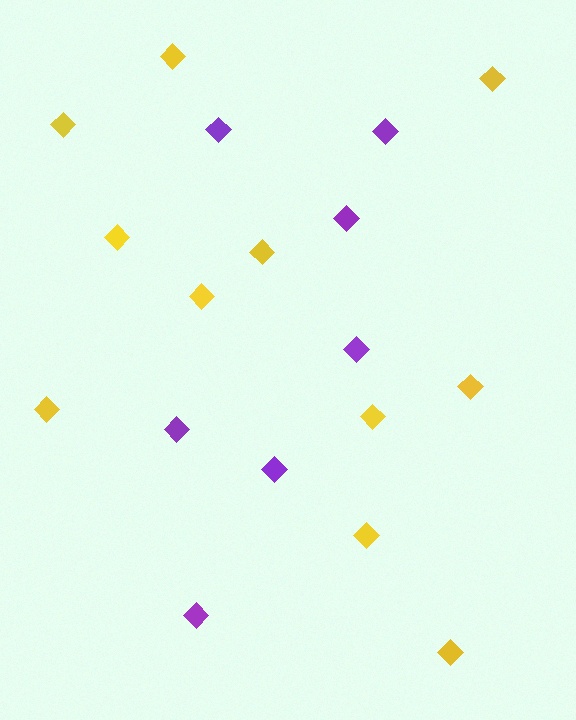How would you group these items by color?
There are 2 groups: one group of purple diamonds (7) and one group of yellow diamonds (11).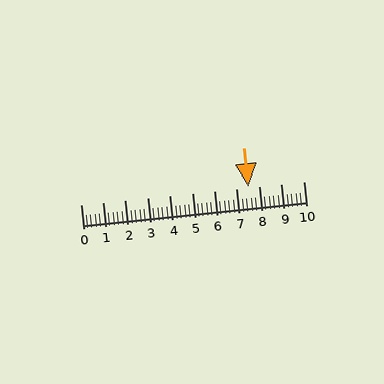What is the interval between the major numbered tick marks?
The major tick marks are spaced 1 units apart.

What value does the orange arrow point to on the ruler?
The orange arrow points to approximately 7.5.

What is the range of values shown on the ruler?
The ruler shows values from 0 to 10.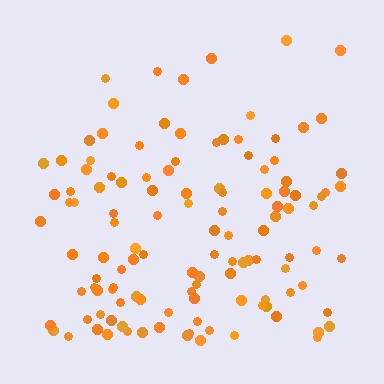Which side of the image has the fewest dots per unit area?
The top.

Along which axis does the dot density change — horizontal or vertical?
Vertical.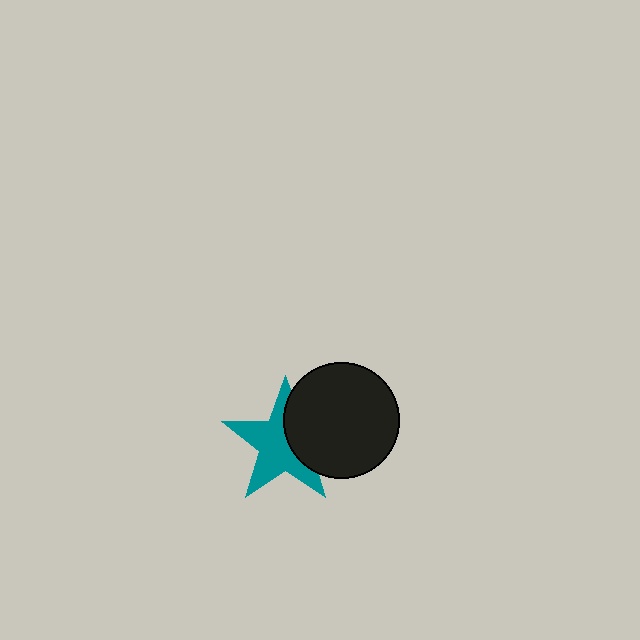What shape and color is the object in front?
The object in front is a black circle.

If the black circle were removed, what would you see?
You would see the complete teal star.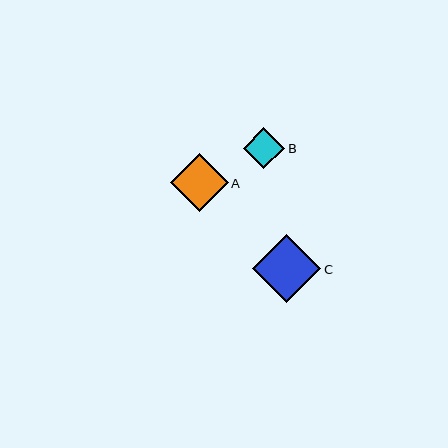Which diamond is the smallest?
Diamond B is the smallest with a size of approximately 41 pixels.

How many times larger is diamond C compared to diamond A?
Diamond C is approximately 1.2 times the size of diamond A.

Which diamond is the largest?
Diamond C is the largest with a size of approximately 69 pixels.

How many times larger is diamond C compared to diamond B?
Diamond C is approximately 1.7 times the size of diamond B.